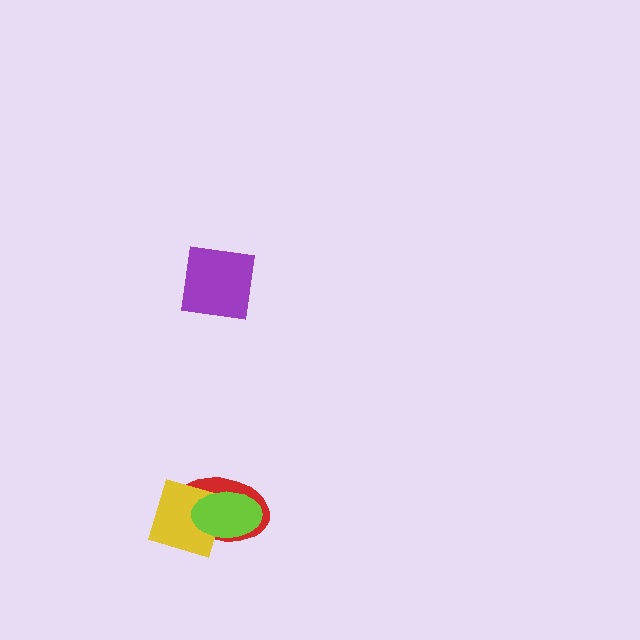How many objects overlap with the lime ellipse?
2 objects overlap with the lime ellipse.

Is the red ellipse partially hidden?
Yes, it is partially covered by another shape.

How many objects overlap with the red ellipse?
2 objects overlap with the red ellipse.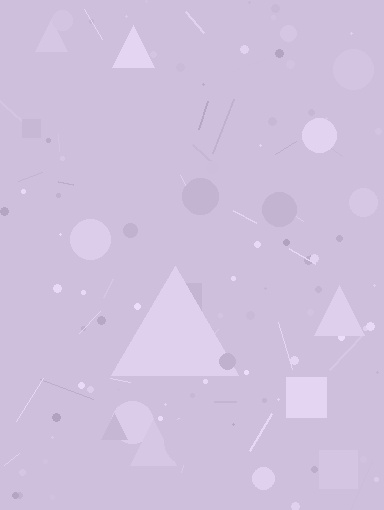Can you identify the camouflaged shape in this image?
The camouflaged shape is a triangle.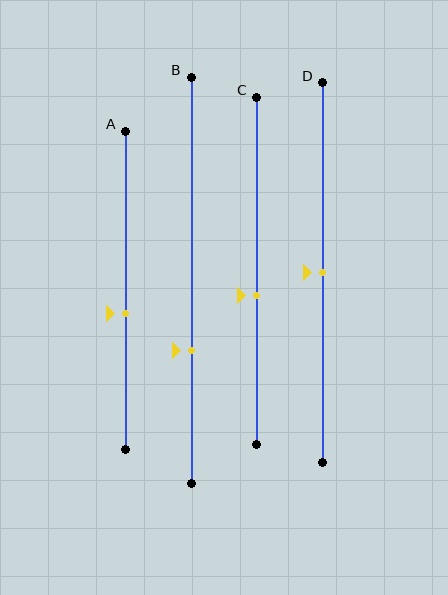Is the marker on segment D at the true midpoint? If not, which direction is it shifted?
Yes, the marker on segment D is at the true midpoint.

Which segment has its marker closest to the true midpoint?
Segment D has its marker closest to the true midpoint.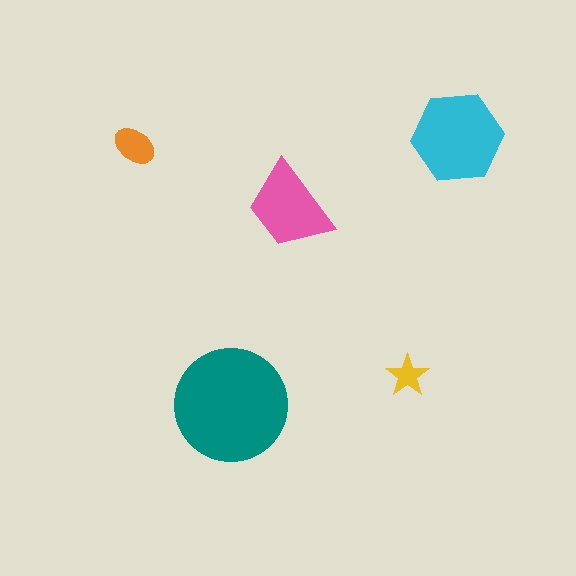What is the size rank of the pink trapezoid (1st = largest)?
3rd.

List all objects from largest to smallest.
The teal circle, the cyan hexagon, the pink trapezoid, the orange ellipse, the yellow star.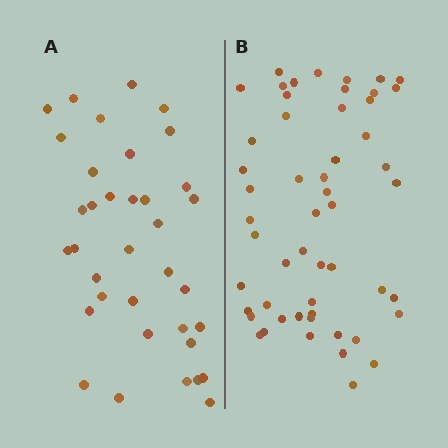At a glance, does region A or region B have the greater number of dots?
Region B (the right region) has more dots.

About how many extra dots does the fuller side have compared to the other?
Region B has approximately 15 more dots than region A.